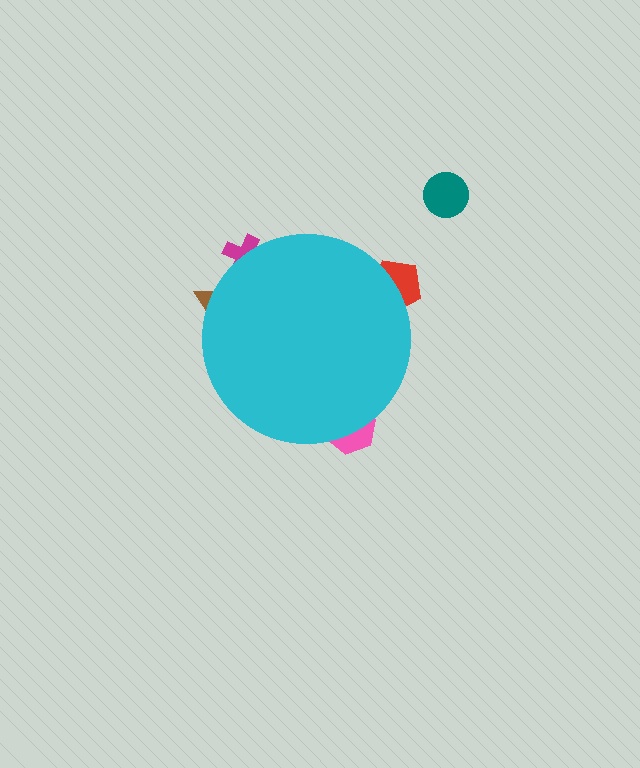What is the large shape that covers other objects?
A cyan circle.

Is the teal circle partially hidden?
No, the teal circle is fully visible.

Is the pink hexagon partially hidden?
Yes, the pink hexagon is partially hidden behind the cyan circle.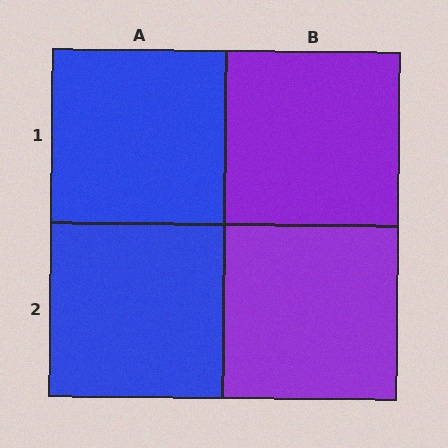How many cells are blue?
2 cells are blue.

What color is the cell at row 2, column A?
Blue.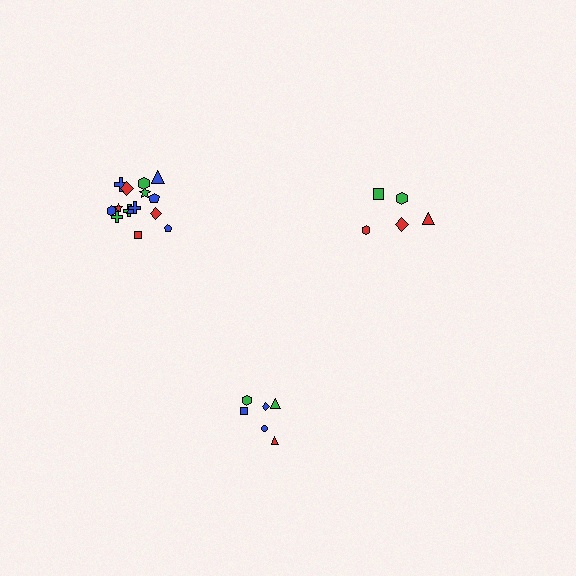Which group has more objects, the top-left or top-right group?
The top-left group.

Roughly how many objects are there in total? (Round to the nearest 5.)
Roughly 25 objects in total.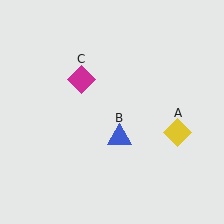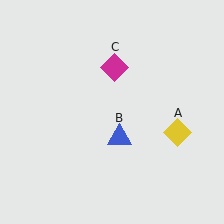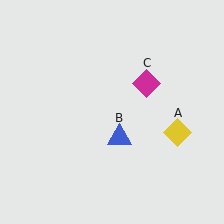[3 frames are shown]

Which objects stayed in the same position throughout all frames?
Yellow diamond (object A) and blue triangle (object B) remained stationary.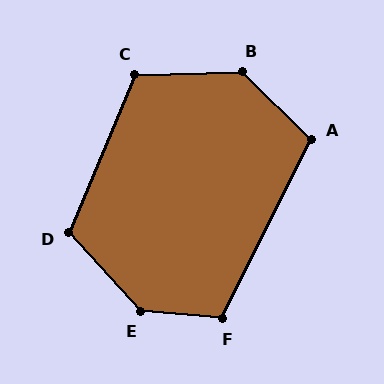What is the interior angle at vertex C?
Approximately 114 degrees (obtuse).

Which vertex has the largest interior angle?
E, at approximately 137 degrees.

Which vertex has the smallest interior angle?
A, at approximately 108 degrees.